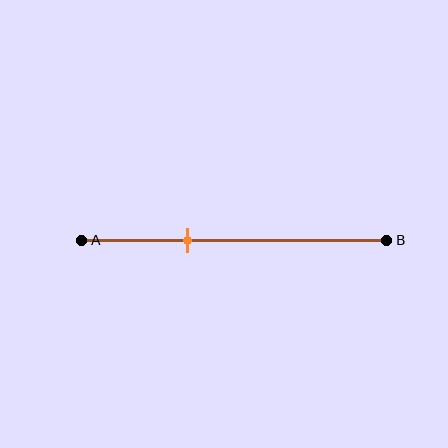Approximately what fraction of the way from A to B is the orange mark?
The orange mark is approximately 35% of the way from A to B.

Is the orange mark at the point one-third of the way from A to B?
Yes, the mark is approximately at the one-third point.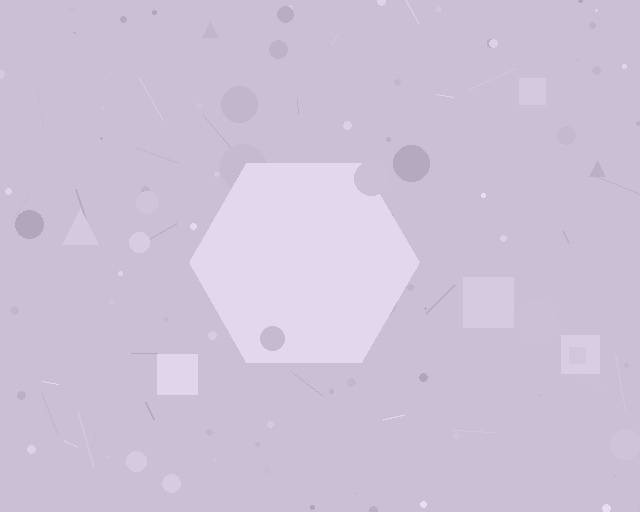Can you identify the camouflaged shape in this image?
The camouflaged shape is a hexagon.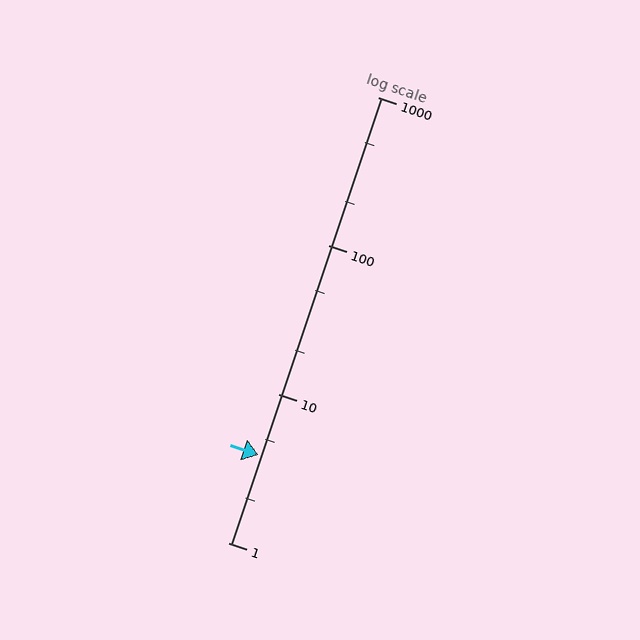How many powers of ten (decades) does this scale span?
The scale spans 3 decades, from 1 to 1000.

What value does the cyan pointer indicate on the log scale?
The pointer indicates approximately 3.9.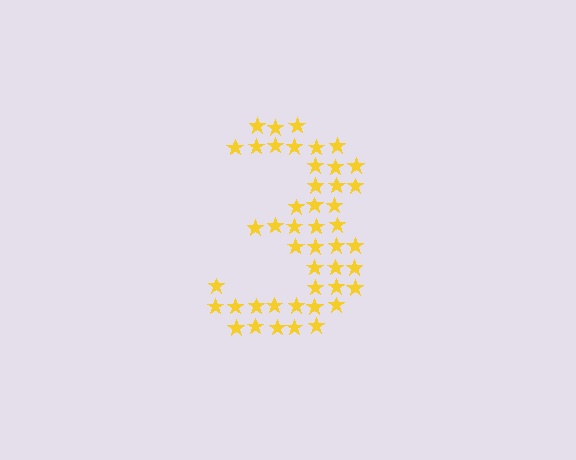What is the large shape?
The large shape is the digit 3.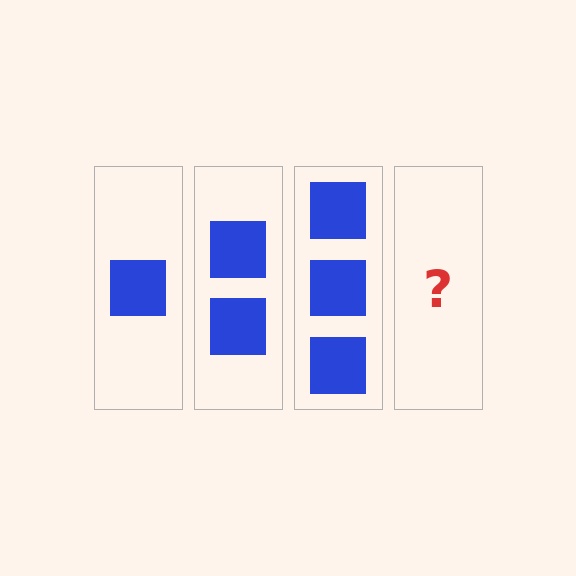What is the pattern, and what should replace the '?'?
The pattern is that each step adds one more square. The '?' should be 4 squares.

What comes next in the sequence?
The next element should be 4 squares.